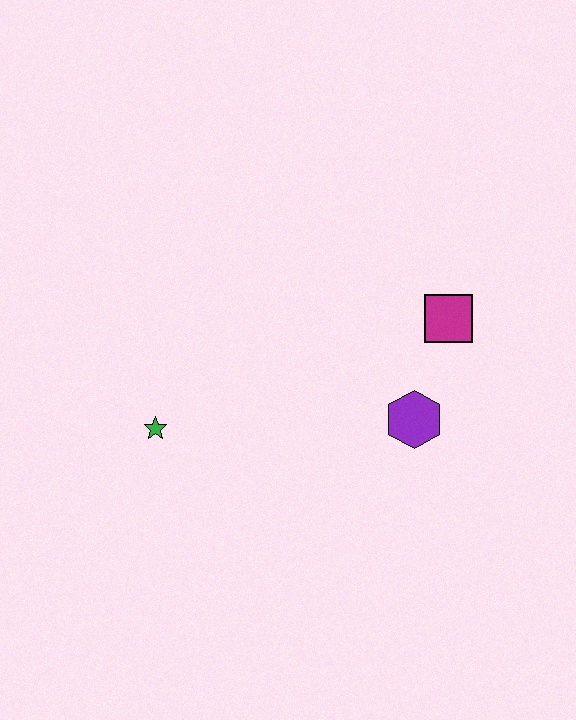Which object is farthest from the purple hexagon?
The green star is farthest from the purple hexagon.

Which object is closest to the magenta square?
The purple hexagon is closest to the magenta square.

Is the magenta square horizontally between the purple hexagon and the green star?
No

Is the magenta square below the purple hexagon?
No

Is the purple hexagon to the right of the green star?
Yes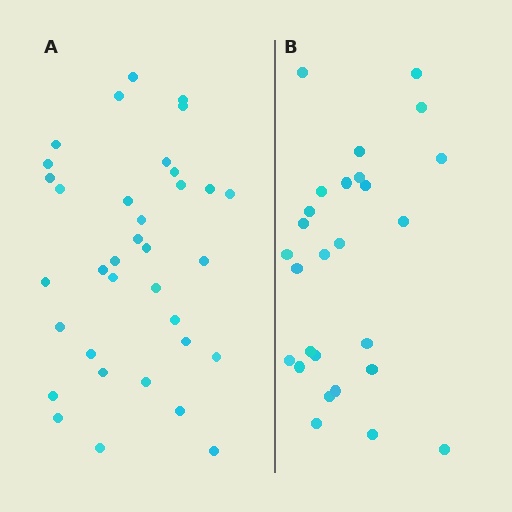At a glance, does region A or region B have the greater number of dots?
Region A (the left region) has more dots.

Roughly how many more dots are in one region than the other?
Region A has roughly 8 or so more dots than region B.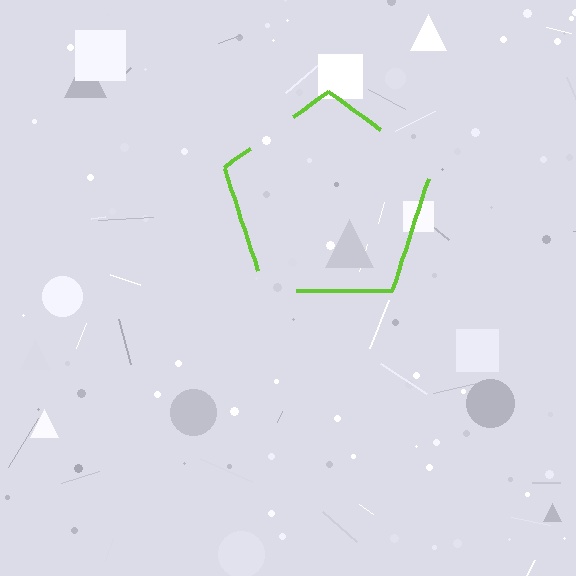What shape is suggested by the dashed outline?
The dashed outline suggests a pentagon.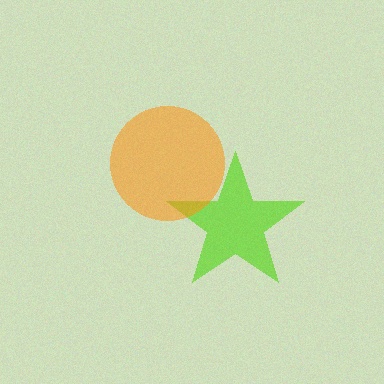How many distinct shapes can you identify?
There are 2 distinct shapes: a lime star, an orange circle.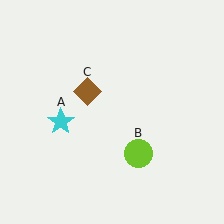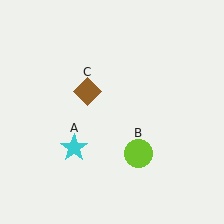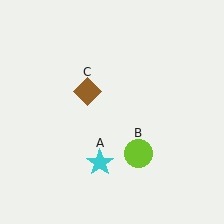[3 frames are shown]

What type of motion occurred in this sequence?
The cyan star (object A) rotated counterclockwise around the center of the scene.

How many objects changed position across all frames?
1 object changed position: cyan star (object A).